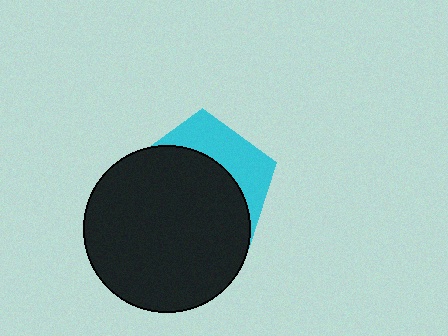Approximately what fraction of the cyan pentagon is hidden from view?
Roughly 68% of the cyan pentagon is hidden behind the black circle.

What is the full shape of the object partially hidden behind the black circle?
The partially hidden object is a cyan pentagon.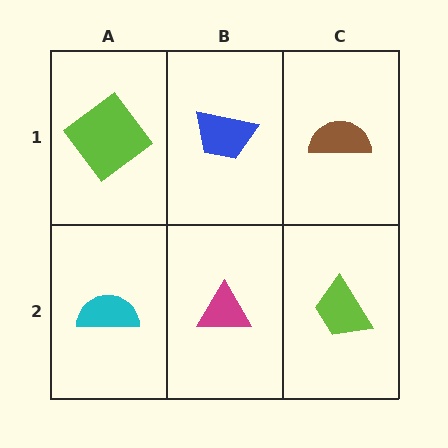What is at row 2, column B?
A magenta triangle.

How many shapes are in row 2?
3 shapes.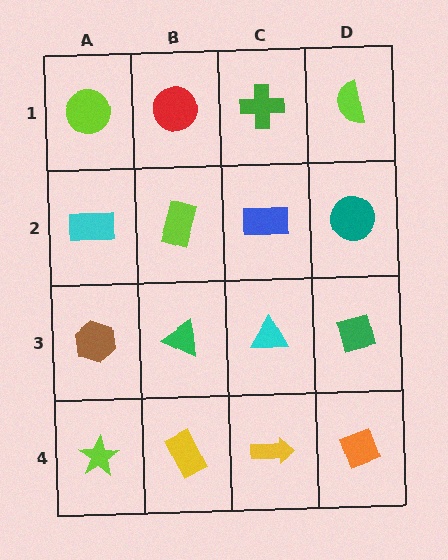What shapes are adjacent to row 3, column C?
A blue rectangle (row 2, column C), a yellow arrow (row 4, column C), a green triangle (row 3, column B), a green square (row 3, column D).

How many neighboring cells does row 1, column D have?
2.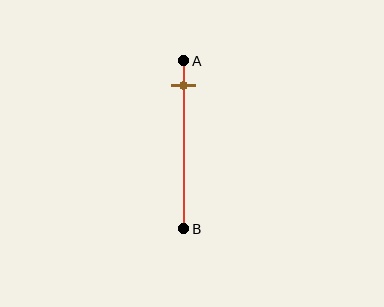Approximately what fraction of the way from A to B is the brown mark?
The brown mark is approximately 15% of the way from A to B.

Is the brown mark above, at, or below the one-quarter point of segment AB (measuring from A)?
The brown mark is above the one-quarter point of segment AB.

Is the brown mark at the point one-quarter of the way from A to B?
No, the mark is at about 15% from A, not at the 25% one-quarter point.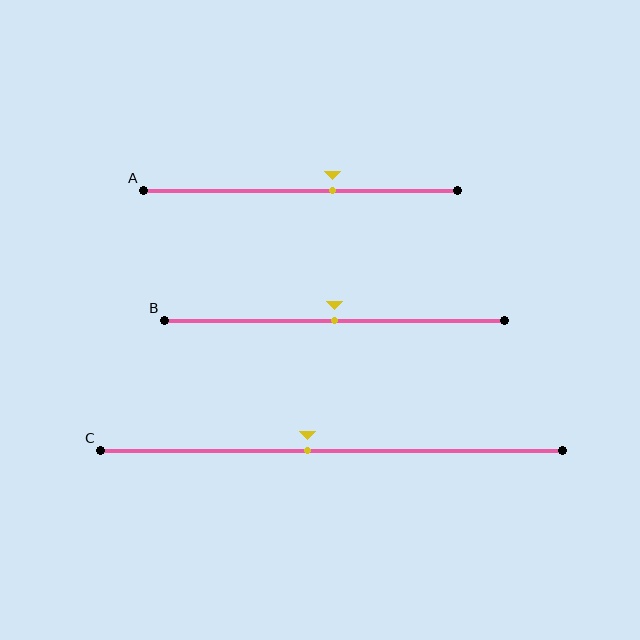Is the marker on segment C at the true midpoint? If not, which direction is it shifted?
No, the marker on segment C is shifted to the left by about 5% of the segment length.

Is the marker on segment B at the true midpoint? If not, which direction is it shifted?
Yes, the marker on segment B is at the true midpoint.